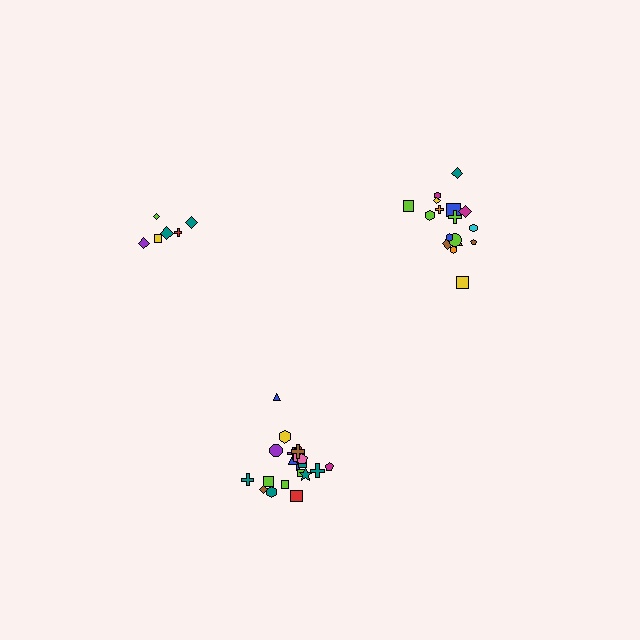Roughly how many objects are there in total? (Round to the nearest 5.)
Roughly 45 objects in total.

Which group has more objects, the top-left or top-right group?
The top-right group.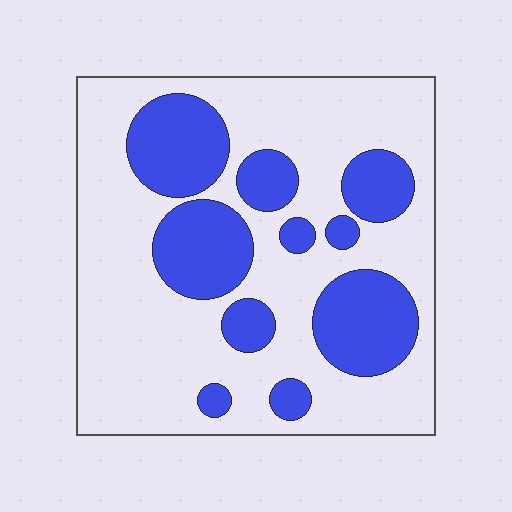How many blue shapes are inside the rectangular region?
10.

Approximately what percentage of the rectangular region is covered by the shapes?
Approximately 30%.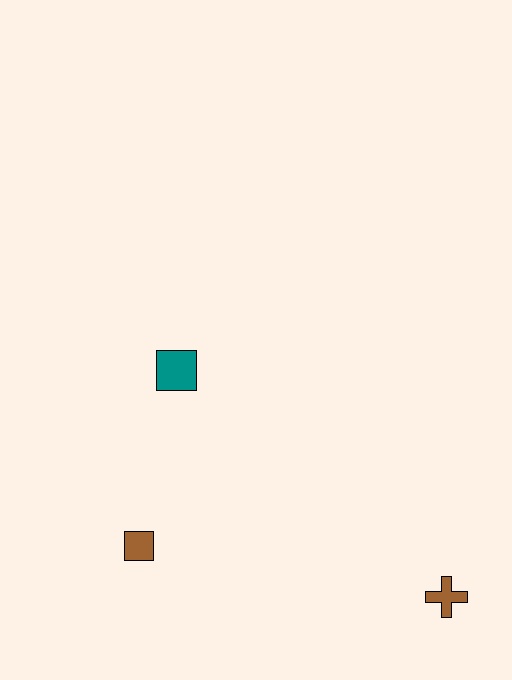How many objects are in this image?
There are 3 objects.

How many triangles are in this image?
There are no triangles.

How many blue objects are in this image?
There are no blue objects.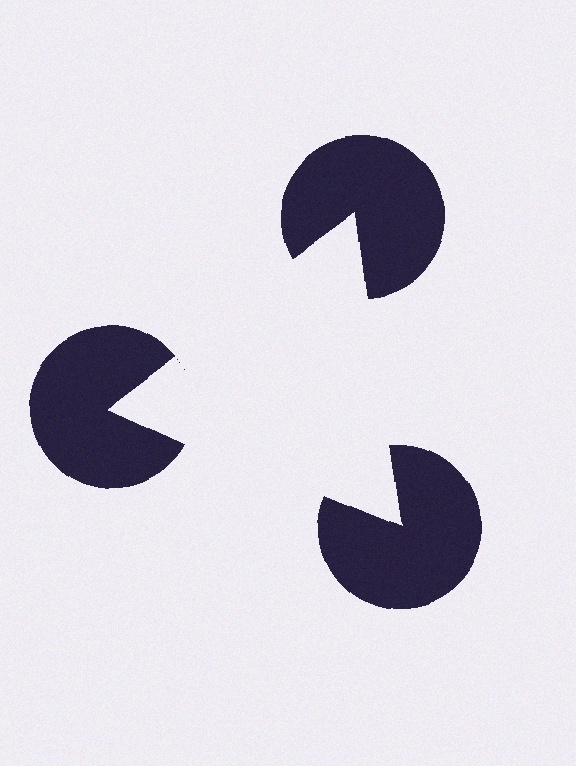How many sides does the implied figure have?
3 sides.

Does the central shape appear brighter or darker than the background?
It typically appears slightly brighter than the background, even though no actual brightness change is drawn.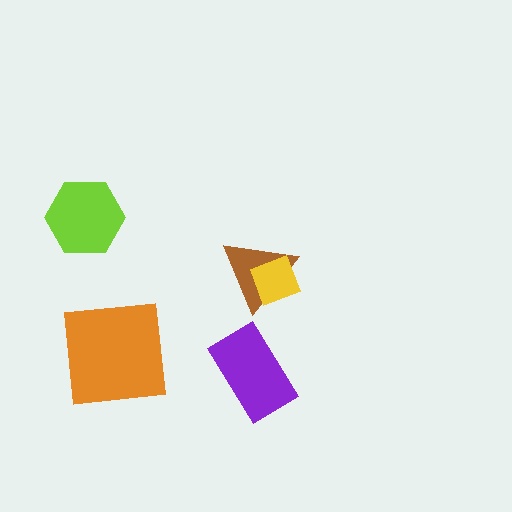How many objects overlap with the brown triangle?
1 object overlaps with the brown triangle.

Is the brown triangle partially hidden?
Yes, it is partially covered by another shape.